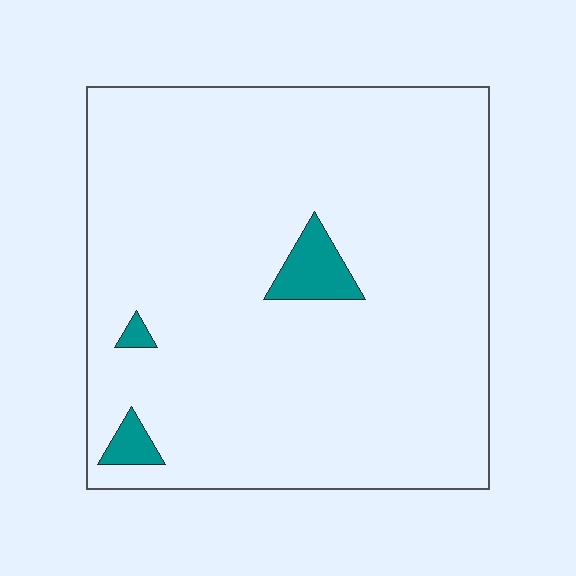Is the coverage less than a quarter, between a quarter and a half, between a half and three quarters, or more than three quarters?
Less than a quarter.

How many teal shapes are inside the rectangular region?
3.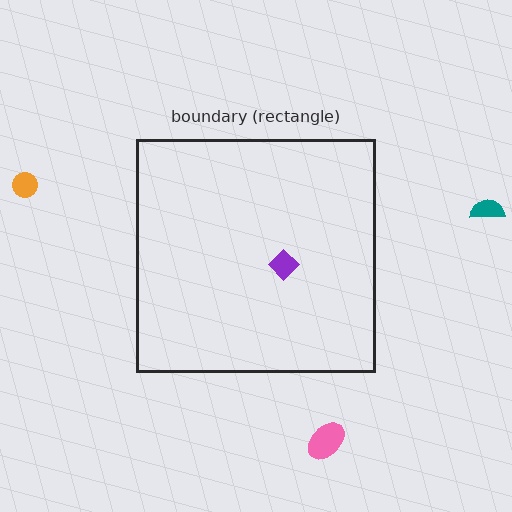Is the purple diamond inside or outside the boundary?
Inside.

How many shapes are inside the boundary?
1 inside, 3 outside.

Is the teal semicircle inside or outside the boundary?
Outside.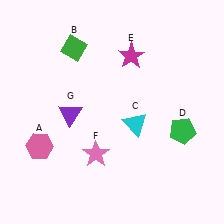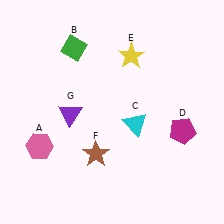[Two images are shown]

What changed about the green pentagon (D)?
In Image 1, D is green. In Image 2, it changed to magenta.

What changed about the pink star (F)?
In Image 1, F is pink. In Image 2, it changed to brown.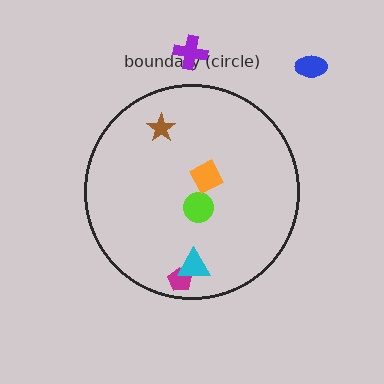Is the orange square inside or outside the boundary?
Inside.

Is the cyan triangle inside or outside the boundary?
Inside.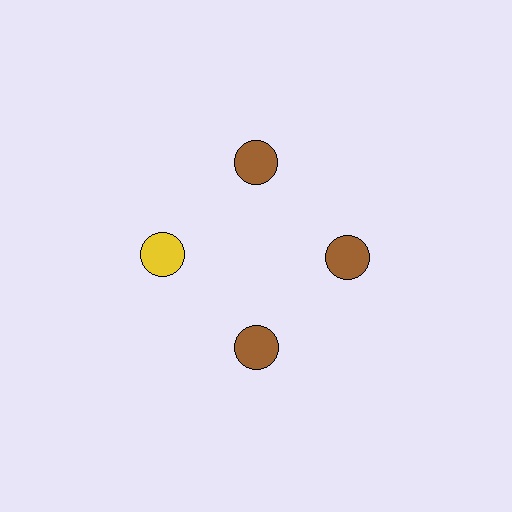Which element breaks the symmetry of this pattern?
The yellow circle at roughly the 9 o'clock position breaks the symmetry. All other shapes are brown circles.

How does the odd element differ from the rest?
It has a different color: yellow instead of brown.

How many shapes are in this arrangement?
There are 4 shapes arranged in a ring pattern.